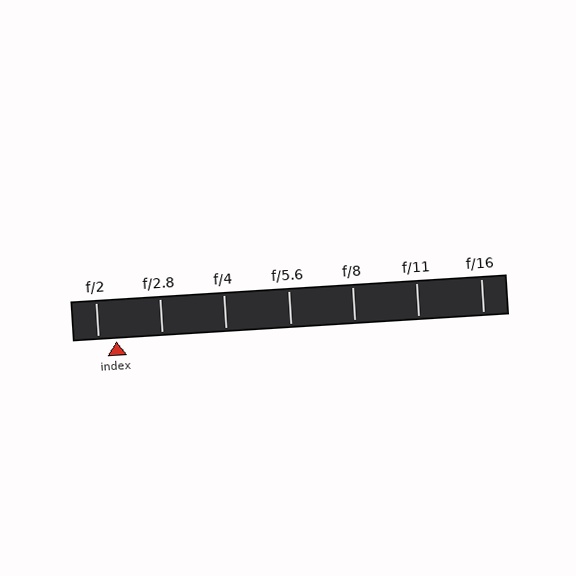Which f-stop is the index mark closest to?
The index mark is closest to f/2.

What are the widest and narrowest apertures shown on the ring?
The widest aperture shown is f/2 and the narrowest is f/16.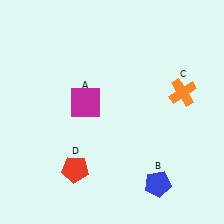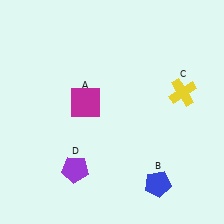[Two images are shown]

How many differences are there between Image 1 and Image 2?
There are 2 differences between the two images.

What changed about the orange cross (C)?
In Image 1, C is orange. In Image 2, it changed to yellow.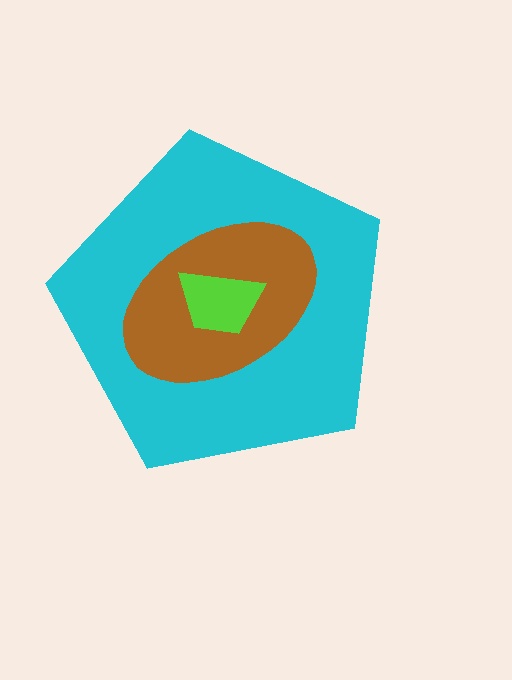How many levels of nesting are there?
3.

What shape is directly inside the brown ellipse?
The lime trapezoid.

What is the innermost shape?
The lime trapezoid.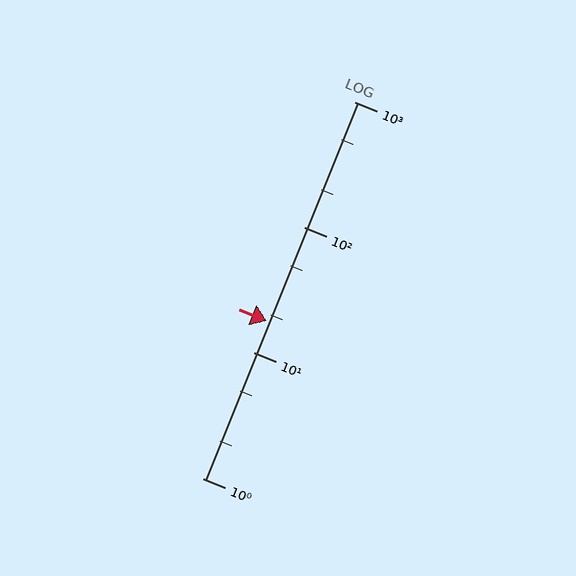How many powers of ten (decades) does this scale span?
The scale spans 3 decades, from 1 to 1000.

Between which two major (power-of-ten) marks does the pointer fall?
The pointer is between 10 and 100.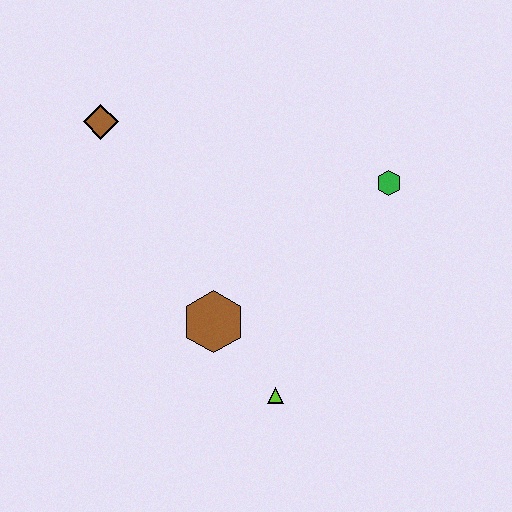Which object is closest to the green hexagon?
The brown hexagon is closest to the green hexagon.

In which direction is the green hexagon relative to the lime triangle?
The green hexagon is above the lime triangle.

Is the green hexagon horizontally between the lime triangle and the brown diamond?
No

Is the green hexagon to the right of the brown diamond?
Yes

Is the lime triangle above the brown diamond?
No